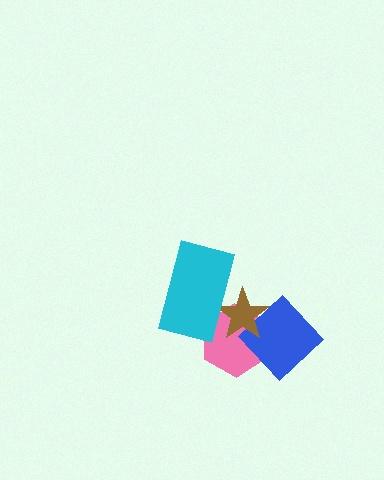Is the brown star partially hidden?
Yes, it is partially covered by another shape.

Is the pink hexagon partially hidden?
Yes, it is partially covered by another shape.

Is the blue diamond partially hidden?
Yes, it is partially covered by another shape.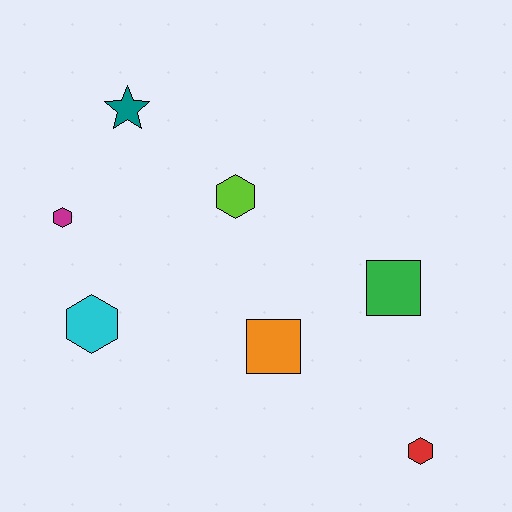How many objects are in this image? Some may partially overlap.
There are 7 objects.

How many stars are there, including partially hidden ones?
There is 1 star.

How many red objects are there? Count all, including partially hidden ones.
There is 1 red object.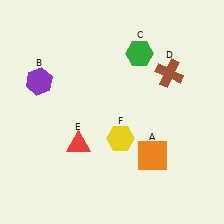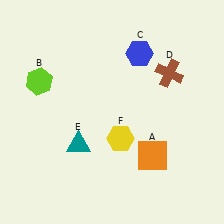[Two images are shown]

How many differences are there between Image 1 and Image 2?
There are 3 differences between the two images.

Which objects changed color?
B changed from purple to lime. C changed from green to blue. E changed from red to teal.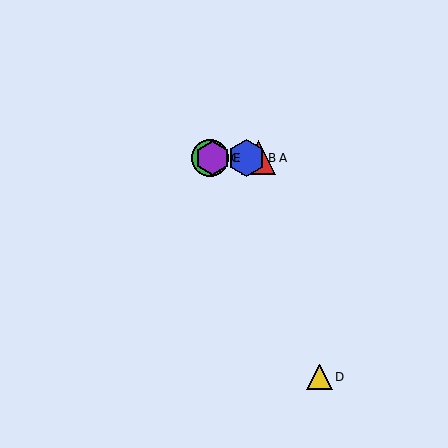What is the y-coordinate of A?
Object A is at y≈158.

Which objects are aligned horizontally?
Objects A, B, C, E are aligned horizontally.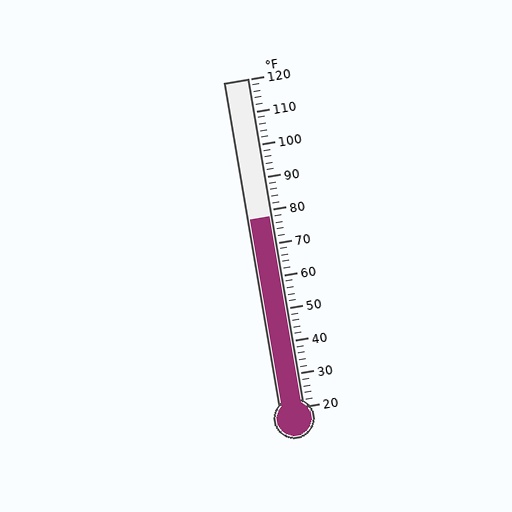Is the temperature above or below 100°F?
The temperature is below 100°F.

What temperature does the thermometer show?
The thermometer shows approximately 78°F.